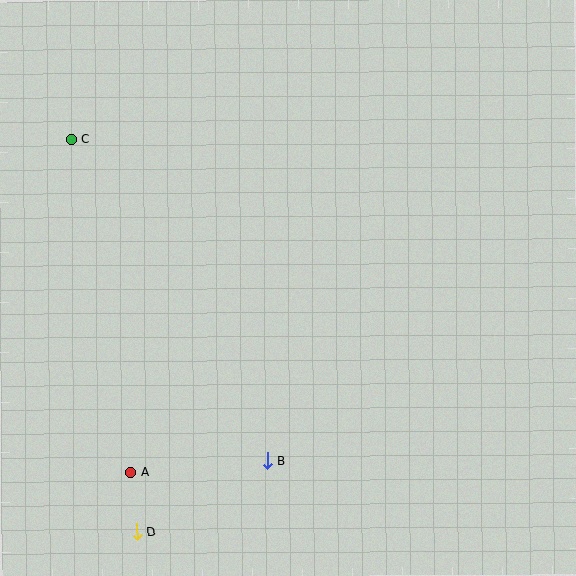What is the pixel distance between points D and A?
The distance between D and A is 60 pixels.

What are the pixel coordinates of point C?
Point C is at (71, 139).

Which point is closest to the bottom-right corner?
Point B is closest to the bottom-right corner.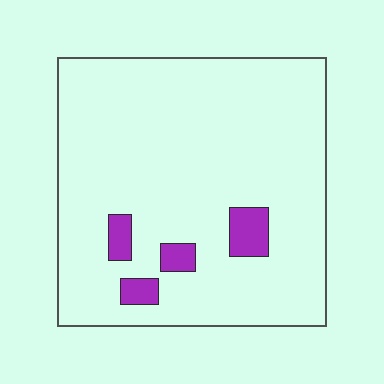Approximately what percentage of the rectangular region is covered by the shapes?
Approximately 5%.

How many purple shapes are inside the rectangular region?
4.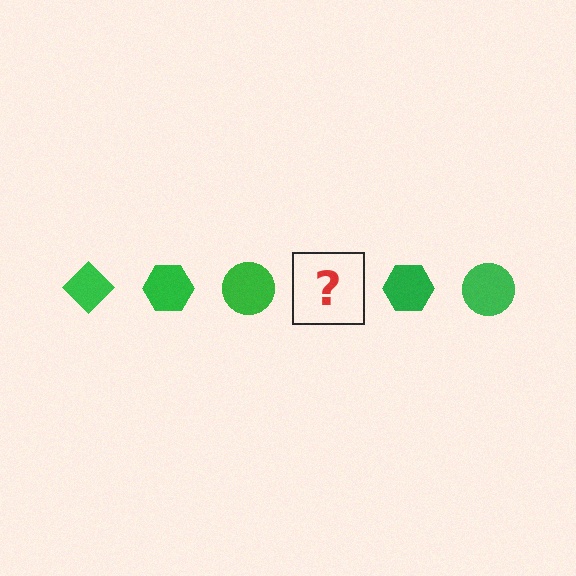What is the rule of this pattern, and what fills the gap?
The rule is that the pattern cycles through diamond, hexagon, circle shapes in green. The gap should be filled with a green diamond.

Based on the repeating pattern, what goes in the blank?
The blank should be a green diamond.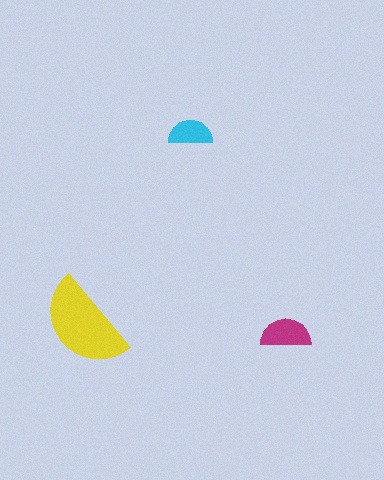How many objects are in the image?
There are 3 objects in the image.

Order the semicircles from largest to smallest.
the yellow one, the magenta one, the cyan one.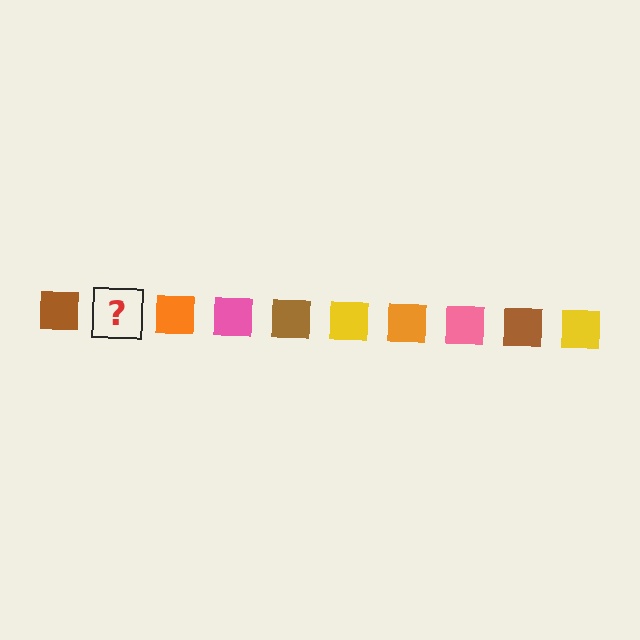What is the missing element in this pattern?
The missing element is a yellow square.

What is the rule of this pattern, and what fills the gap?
The rule is that the pattern cycles through brown, yellow, orange, pink squares. The gap should be filled with a yellow square.